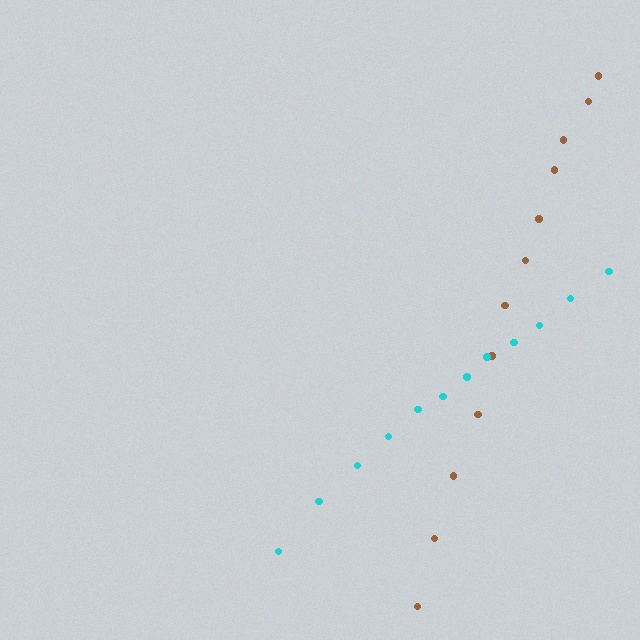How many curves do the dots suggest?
There are 2 distinct paths.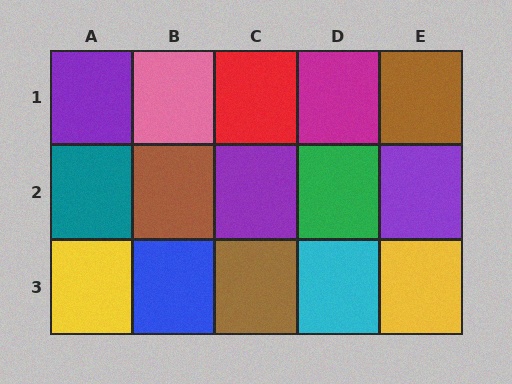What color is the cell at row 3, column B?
Blue.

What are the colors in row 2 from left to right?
Teal, brown, purple, green, purple.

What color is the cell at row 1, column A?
Purple.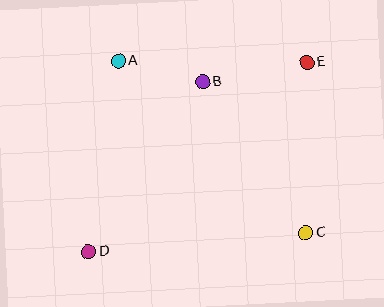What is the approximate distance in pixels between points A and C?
The distance between A and C is approximately 254 pixels.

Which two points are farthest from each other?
Points D and E are farthest from each other.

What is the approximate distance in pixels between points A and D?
The distance between A and D is approximately 193 pixels.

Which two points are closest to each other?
Points A and B are closest to each other.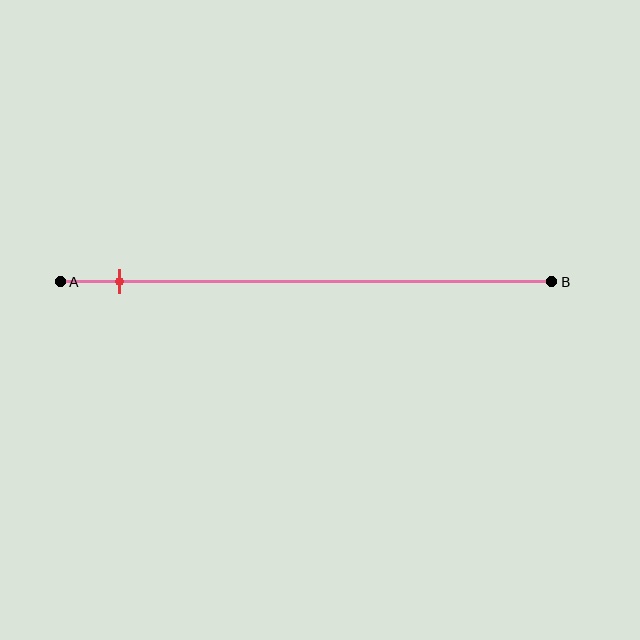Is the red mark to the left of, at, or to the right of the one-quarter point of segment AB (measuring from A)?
The red mark is to the left of the one-quarter point of segment AB.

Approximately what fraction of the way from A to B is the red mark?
The red mark is approximately 10% of the way from A to B.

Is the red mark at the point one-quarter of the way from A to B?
No, the mark is at about 10% from A, not at the 25% one-quarter point.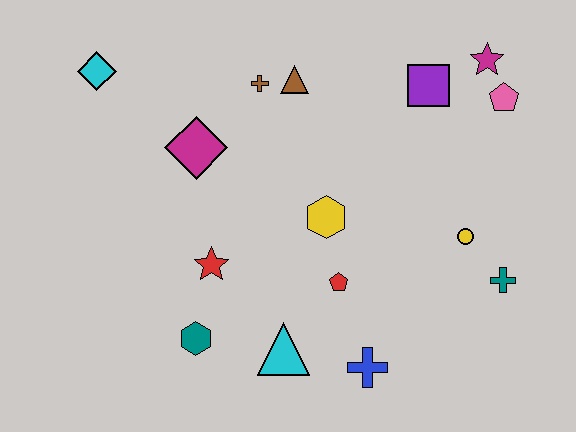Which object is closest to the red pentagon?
The yellow hexagon is closest to the red pentagon.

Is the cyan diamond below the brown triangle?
No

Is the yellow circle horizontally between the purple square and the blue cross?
No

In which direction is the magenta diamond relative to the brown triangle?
The magenta diamond is to the left of the brown triangle.